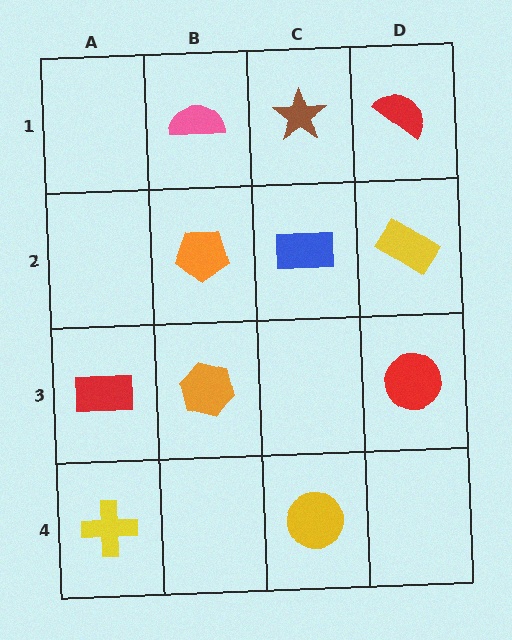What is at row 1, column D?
A red semicircle.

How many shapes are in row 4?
2 shapes.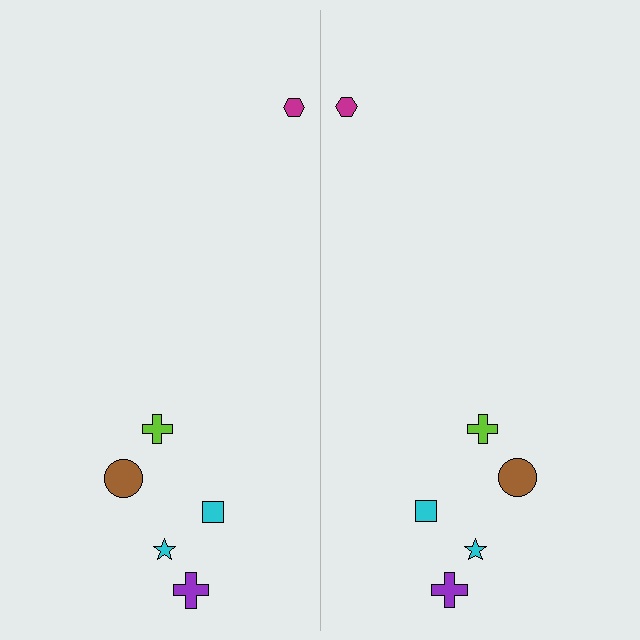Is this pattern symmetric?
Yes, this pattern has bilateral (reflection) symmetry.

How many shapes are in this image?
There are 12 shapes in this image.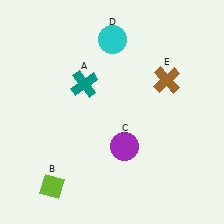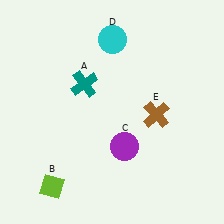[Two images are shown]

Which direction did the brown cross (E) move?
The brown cross (E) moved down.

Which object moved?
The brown cross (E) moved down.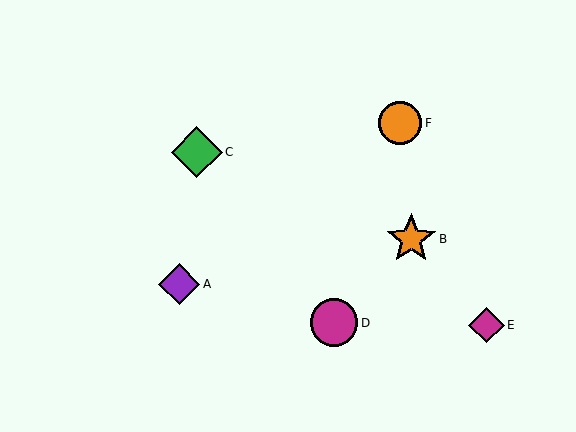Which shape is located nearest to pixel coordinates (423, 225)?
The orange star (labeled B) at (411, 239) is nearest to that location.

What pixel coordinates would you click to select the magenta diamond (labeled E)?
Click at (486, 325) to select the magenta diamond E.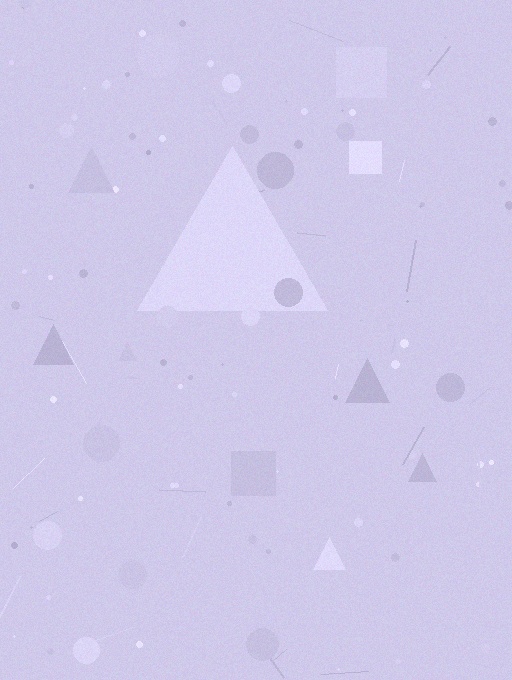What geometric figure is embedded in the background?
A triangle is embedded in the background.